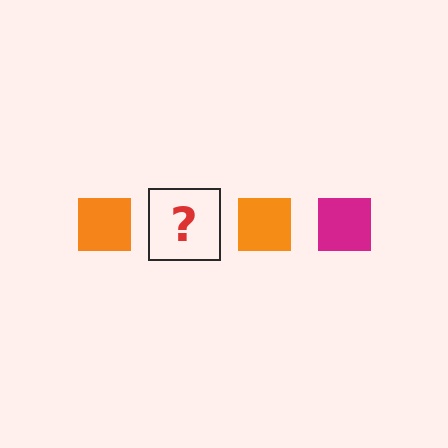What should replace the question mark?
The question mark should be replaced with a magenta square.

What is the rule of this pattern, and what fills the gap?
The rule is that the pattern cycles through orange, magenta squares. The gap should be filled with a magenta square.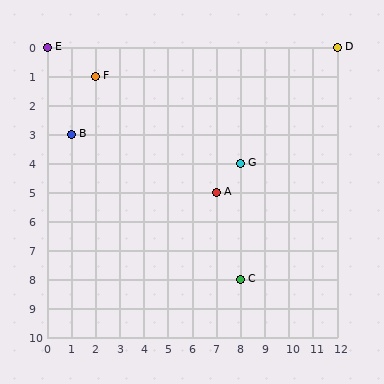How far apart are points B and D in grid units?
Points B and D are 11 columns and 3 rows apart (about 11.4 grid units diagonally).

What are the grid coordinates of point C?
Point C is at grid coordinates (8, 8).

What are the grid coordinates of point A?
Point A is at grid coordinates (7, 5).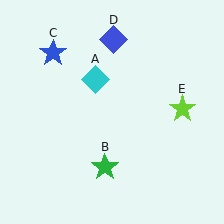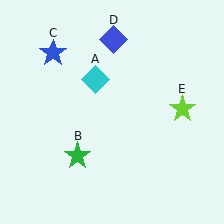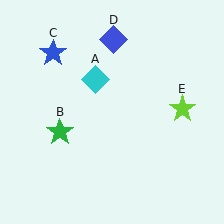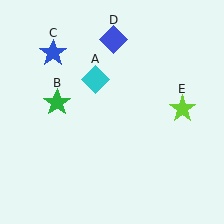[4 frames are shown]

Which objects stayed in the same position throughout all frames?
Cyan diamond (object A) and blue star (object C) and blue diamond (object D) and lime star (object E) remained stationary.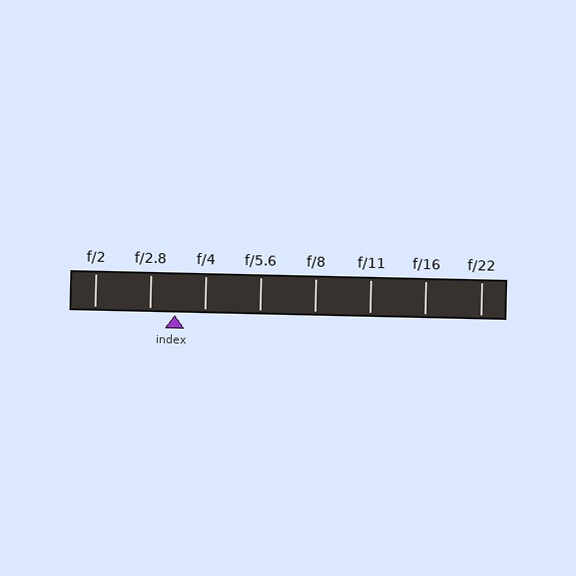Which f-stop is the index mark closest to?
The index mark is closest to f/2.8.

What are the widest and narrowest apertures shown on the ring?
The widest aperture shown is f/2 and the narrowest is f/22.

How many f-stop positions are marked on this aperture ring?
There are 8 f-stop positions marked.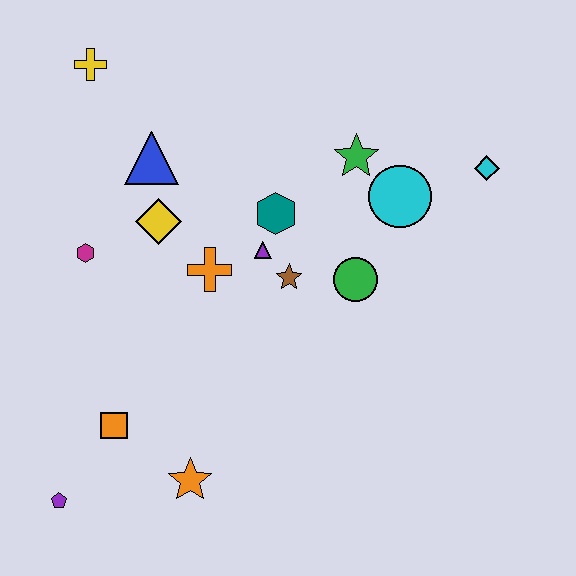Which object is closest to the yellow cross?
The blue triangle is closest to the yellow cross.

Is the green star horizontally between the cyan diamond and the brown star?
Yes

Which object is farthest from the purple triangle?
The purple pentagon is farthest from the purple triangle.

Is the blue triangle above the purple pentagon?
Yes